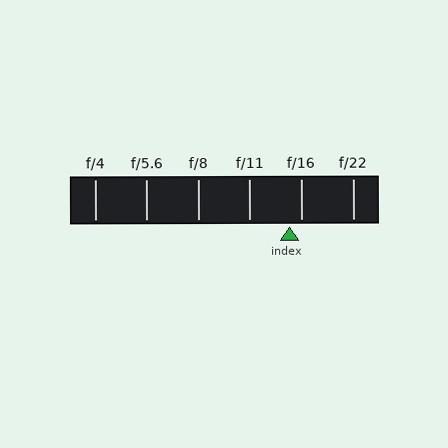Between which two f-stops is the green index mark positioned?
The index mark is between f/11 and f/16.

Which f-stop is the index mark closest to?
The index mark is closest to f/16.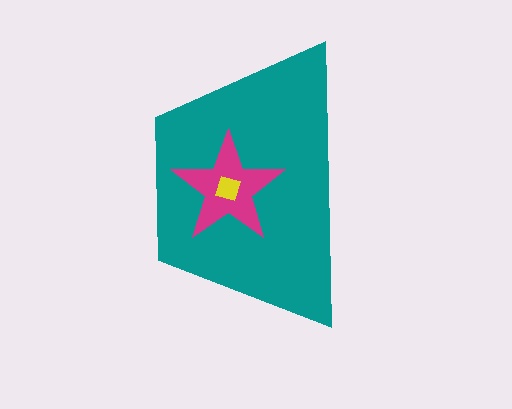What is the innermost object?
The yellow diamond.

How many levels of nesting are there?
3.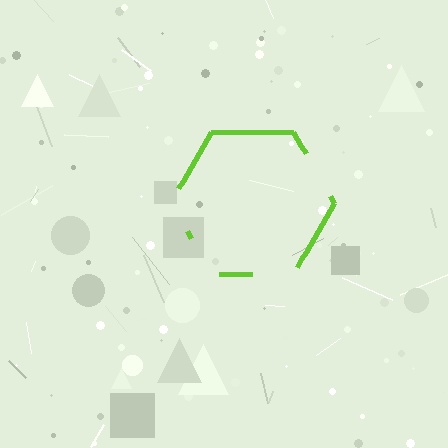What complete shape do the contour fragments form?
The contour fragments form a hexagon.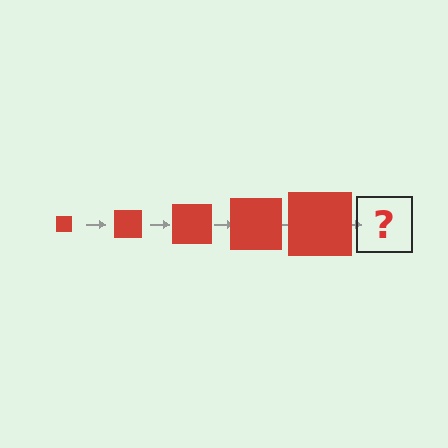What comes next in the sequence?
The next element should be a red square, larger than the previous one.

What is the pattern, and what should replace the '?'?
The pattern is that the square gets progressively larger each step. The '?' should be a red square, larger than the previous one.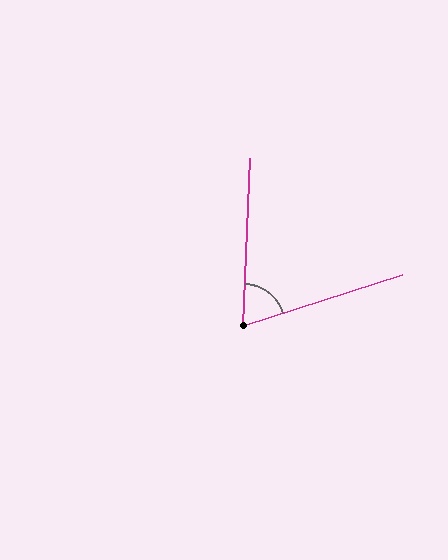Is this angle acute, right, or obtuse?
It is acute.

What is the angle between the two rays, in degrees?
Approximately 70 degrees.